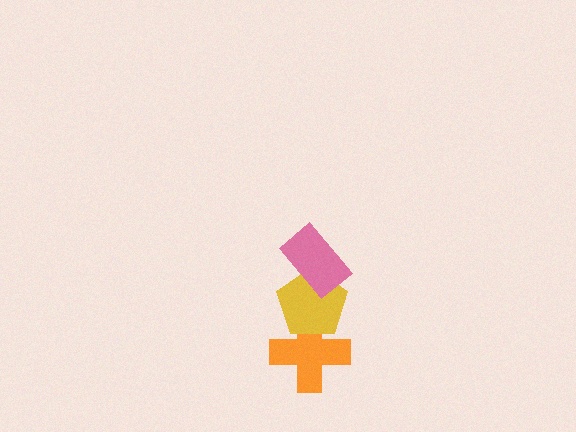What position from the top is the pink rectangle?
The pink rectangle is 1st from the top.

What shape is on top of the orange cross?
The yellow pentagon is on top of the orange cross.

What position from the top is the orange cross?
The orange cross is 3rd from the top.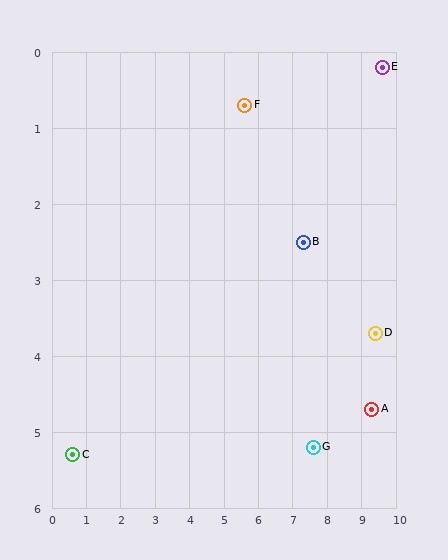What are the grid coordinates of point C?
Point C is at approximately (0.6, 5.3).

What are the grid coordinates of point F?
Point F is at approximately (5.6, 0.7).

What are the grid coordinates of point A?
Point A is at approximately (9.3, 4.7).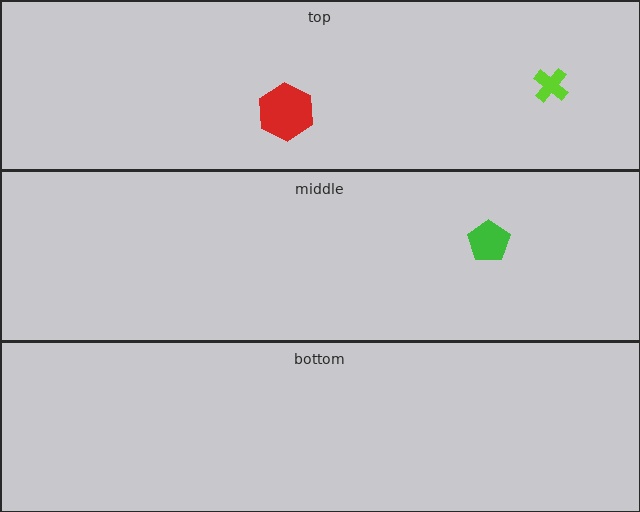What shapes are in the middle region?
The green pentagon.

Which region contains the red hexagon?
The top region.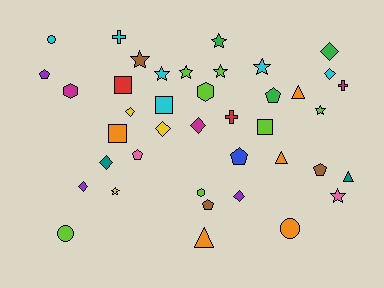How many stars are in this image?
There are 9 stars.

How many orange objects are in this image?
There are 5 orange objects.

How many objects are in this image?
There are 40 objects.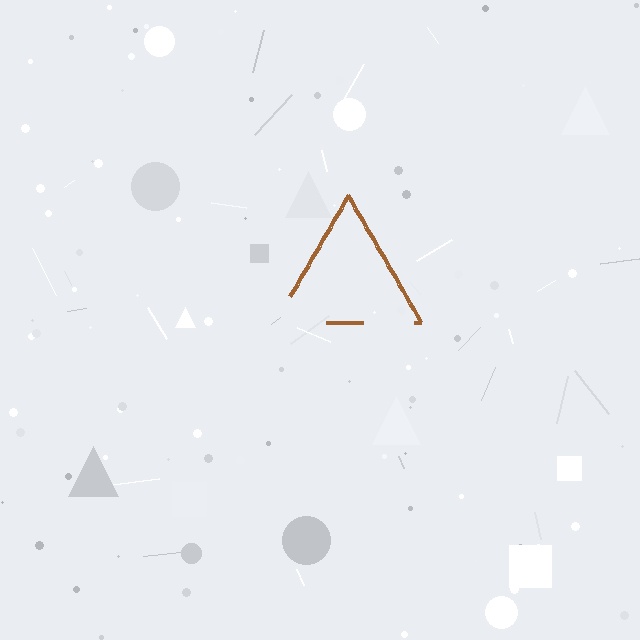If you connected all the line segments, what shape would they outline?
They would outline a triangle.